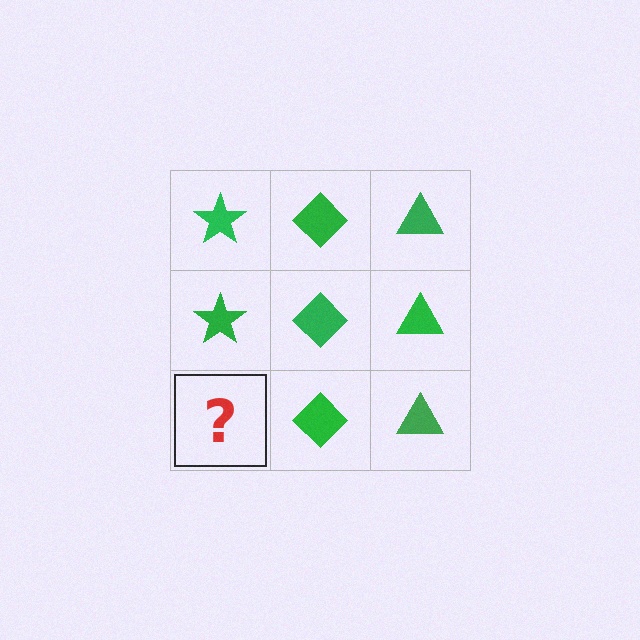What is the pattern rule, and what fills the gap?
The rule is that each column has a consistent shape. The gap should be filled with a green star.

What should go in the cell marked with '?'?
The missing cell should contain a green star.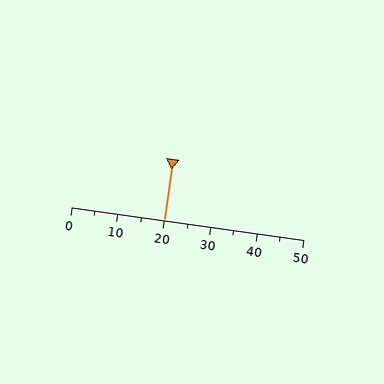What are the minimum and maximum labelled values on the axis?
The axis runs from 0 to 50.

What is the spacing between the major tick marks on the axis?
The major ticks are spaced 10 apart.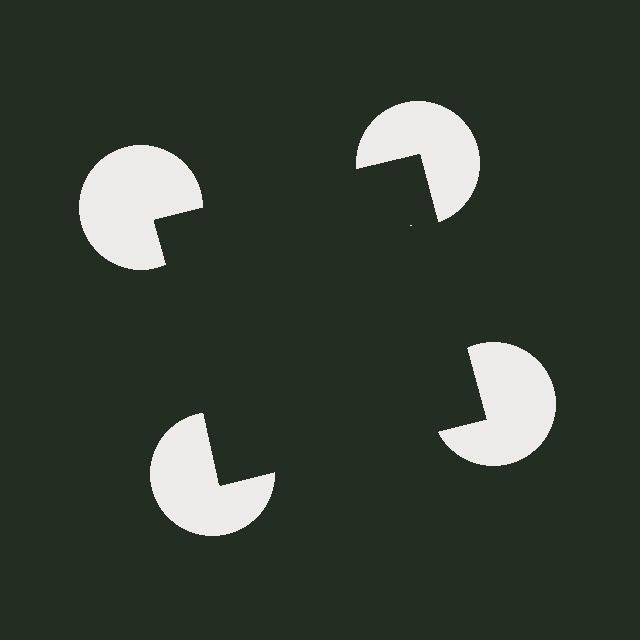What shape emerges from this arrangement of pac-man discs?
An illusory square — its edges are inferred from the aligned wedge cuts in the pac-man discs, not physically drawn.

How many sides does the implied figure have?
4 sides.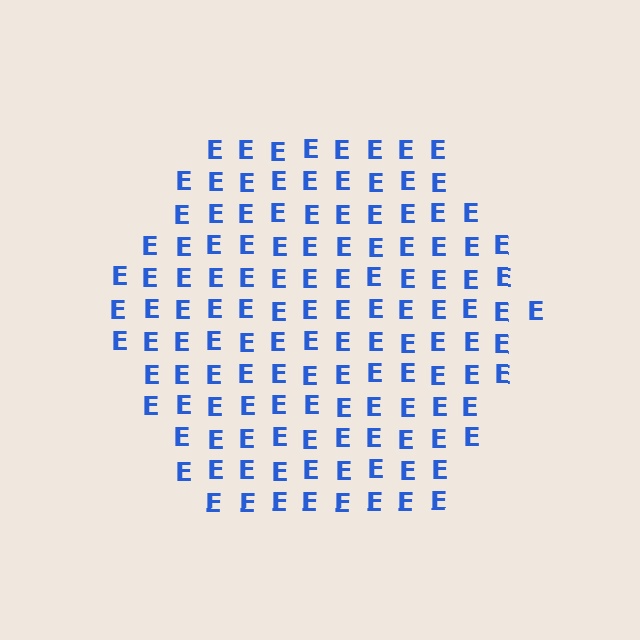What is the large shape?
The large shape is a hexagon.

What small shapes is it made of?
It is made of small letter E's.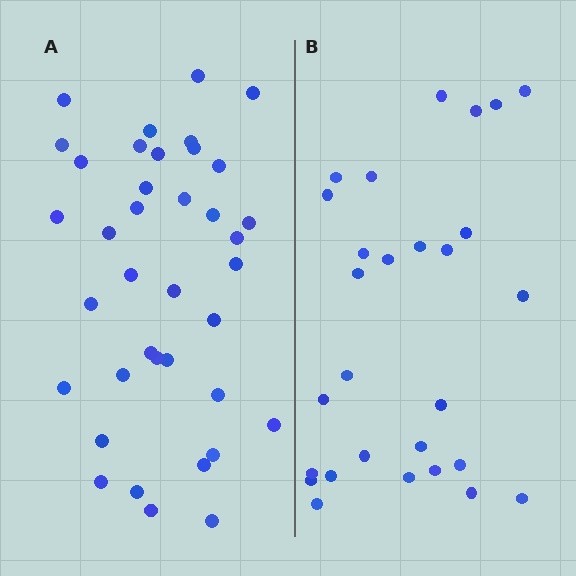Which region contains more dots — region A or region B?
Region A (the left region) has more dots.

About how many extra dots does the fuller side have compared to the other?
Region A has roughly 10 or so more dots than region B.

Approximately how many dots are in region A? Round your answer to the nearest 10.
About 40 dots. (The exact count is 38, which rounds to 40.)